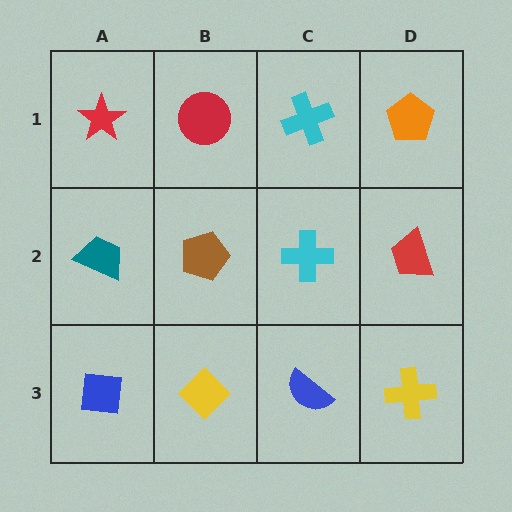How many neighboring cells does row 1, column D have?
2.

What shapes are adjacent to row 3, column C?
A cyan cross (row 2, column C), a yellow diamond (row 3, column B), a yellow cross (row 3, column D).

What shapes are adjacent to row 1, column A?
A teal trapezoid (row 2, column A), a red circle (row 1, column B).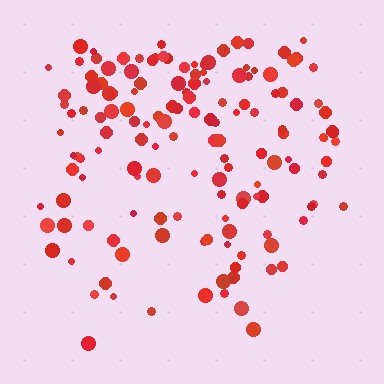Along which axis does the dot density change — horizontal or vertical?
Vertical.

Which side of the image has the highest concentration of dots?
The top.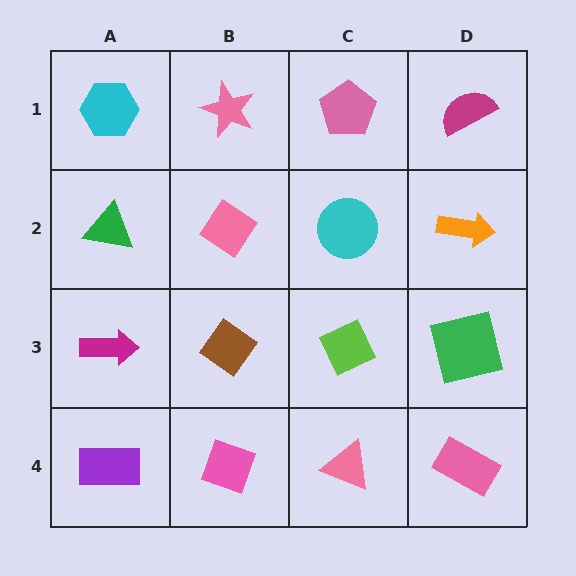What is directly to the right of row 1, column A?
A pink star.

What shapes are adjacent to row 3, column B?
A pink diamond (row 2, column B), a pink diamond (row 4, column B), a magenta arrow (row 3, column A), a lime diamond (row 3, column C).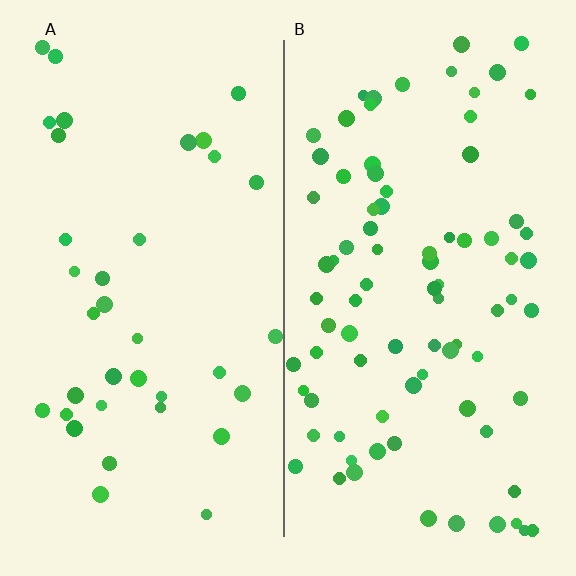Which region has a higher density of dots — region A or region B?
B (the right).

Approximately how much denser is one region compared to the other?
Approximately 2.3× — region B over region A.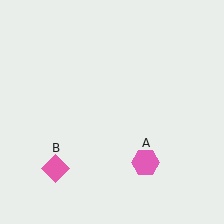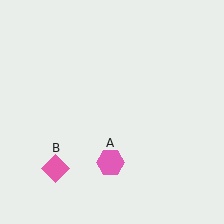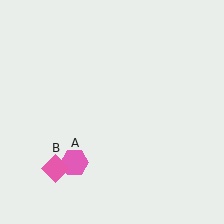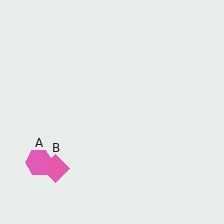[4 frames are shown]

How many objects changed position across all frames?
1 object changed position: pink hexagon (object A).